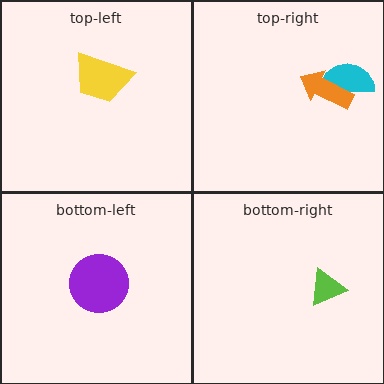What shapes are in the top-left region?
The yellow trapezoid.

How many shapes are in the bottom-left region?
1.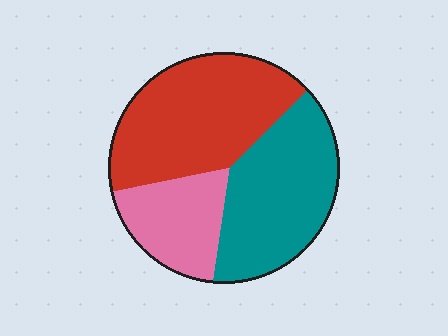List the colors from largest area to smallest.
From largest to smallest: red, teal, pink.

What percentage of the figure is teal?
Teal covers around 35% of the figure.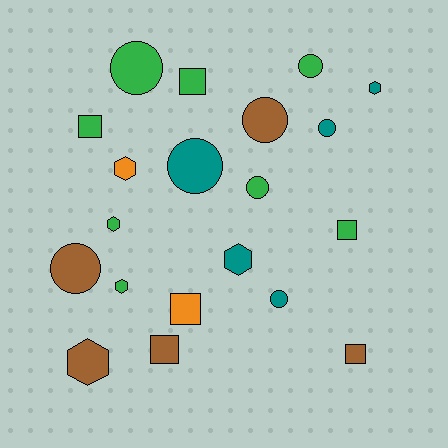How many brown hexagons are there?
There is 1 brown hexagon.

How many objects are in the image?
There are 20 objects.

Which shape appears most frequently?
Circle, with 8 objects.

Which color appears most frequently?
Green, with 8 objects.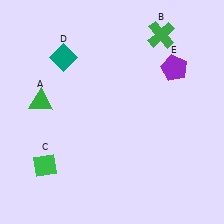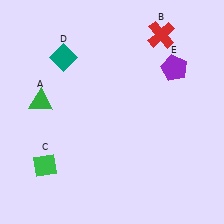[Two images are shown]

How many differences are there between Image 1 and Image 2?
There is 1 difference between the two images.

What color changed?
The cross (B) changed from green in Image 1 to red in Image 2.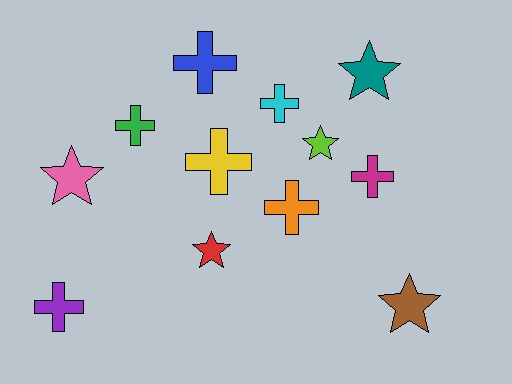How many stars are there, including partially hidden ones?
There are 5 stars.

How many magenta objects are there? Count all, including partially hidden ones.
There is 1 magenta object.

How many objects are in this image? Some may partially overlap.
There are 12 objects.